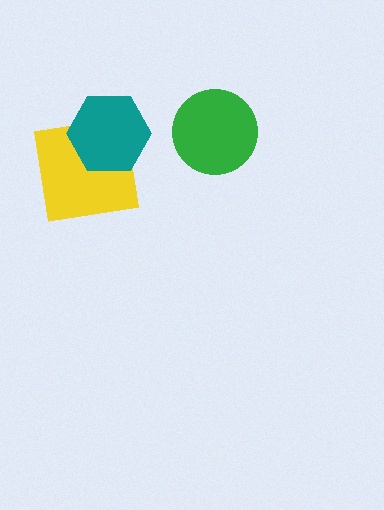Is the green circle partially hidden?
No, no other shape covers it.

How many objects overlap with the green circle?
0 objects overlap with the green circle.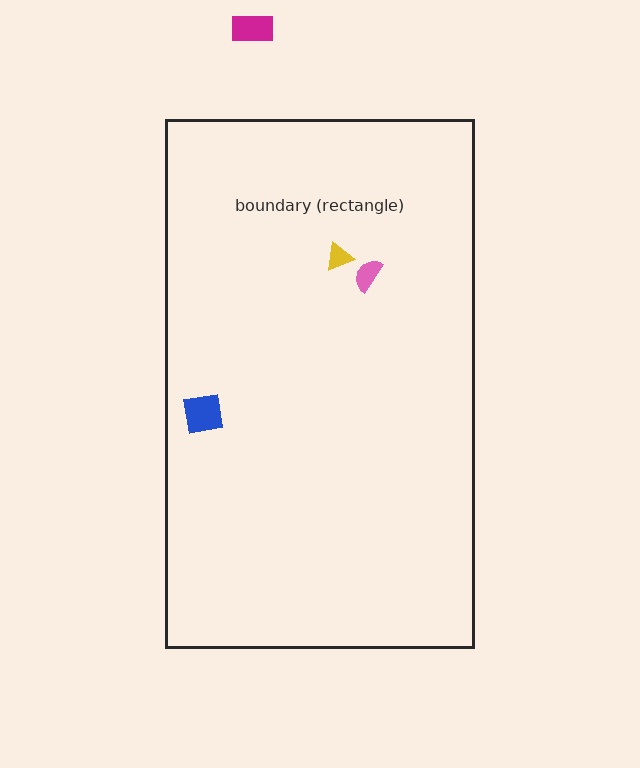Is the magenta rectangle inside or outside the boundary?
Outside.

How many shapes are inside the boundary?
3 inside, 1 outside.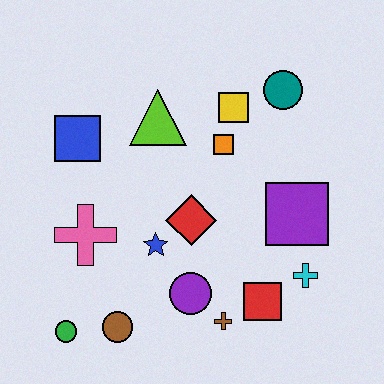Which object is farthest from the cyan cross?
The blue square is farthest from the cyan cross.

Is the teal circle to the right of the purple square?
No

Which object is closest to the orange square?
The yellow square is closest to the orange square.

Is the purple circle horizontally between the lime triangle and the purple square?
Yes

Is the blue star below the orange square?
Yes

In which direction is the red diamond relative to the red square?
The red diamond is above the red square.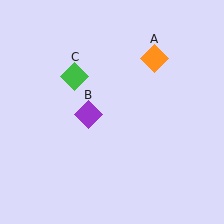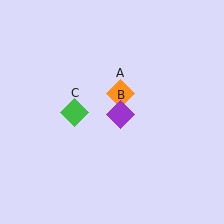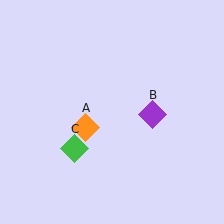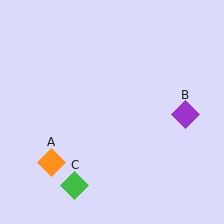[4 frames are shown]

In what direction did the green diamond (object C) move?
The green diamond (object C) moved down.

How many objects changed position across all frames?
3 objects changed position: orange diamond (object A), purple diamond (object B), green diamond (object C).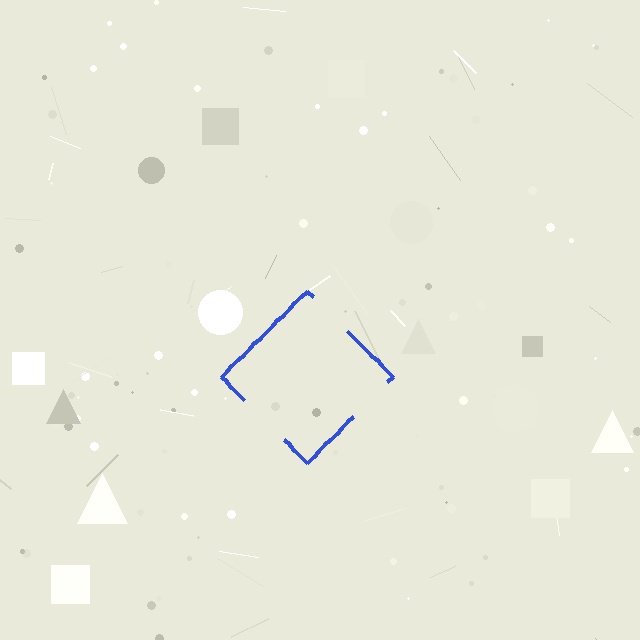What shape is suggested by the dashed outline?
The dashed outline suggests a diamond.